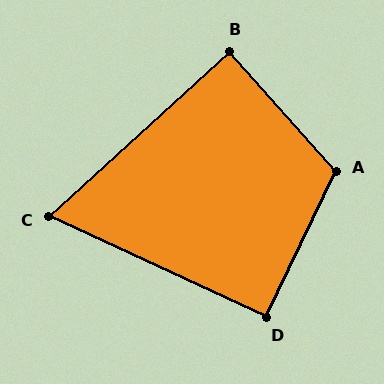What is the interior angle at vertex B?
Approximately 89 degrees (approximately right).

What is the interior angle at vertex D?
Approximately 91 degrees (approximately right).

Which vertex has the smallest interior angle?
C, at approximately 67 degrees.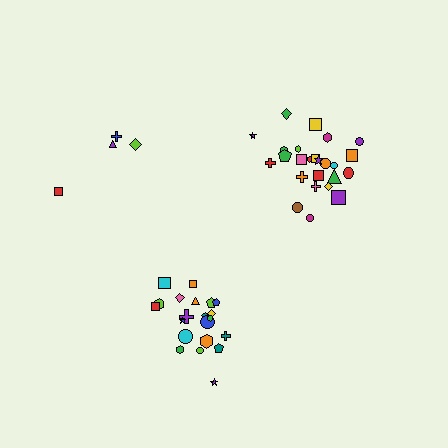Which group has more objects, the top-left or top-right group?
The top-right group.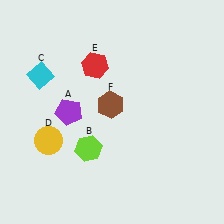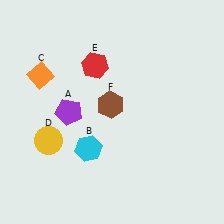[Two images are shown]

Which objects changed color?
B changed from lime to cyan. C changed from cyan to orange.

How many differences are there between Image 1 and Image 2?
There are 2 differences between the two images.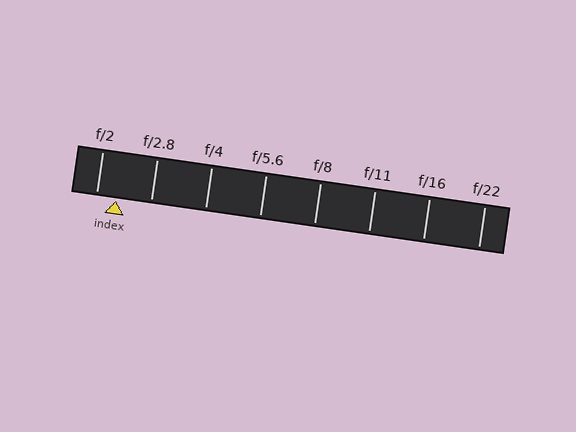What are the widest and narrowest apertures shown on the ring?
The widest aperture shown is f/2 and the narrowest is f/22.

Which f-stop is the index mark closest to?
The index mark is closest to f/2.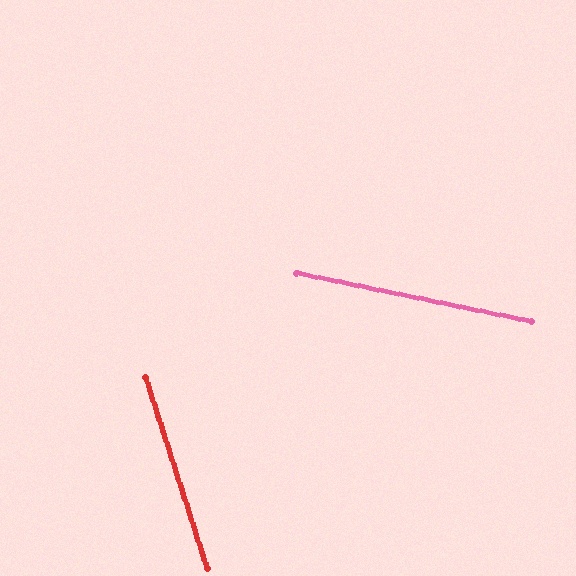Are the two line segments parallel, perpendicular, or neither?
Neither parallel nor perpendicular — they differ by about 60°.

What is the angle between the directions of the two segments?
Approximately 60 degrees.